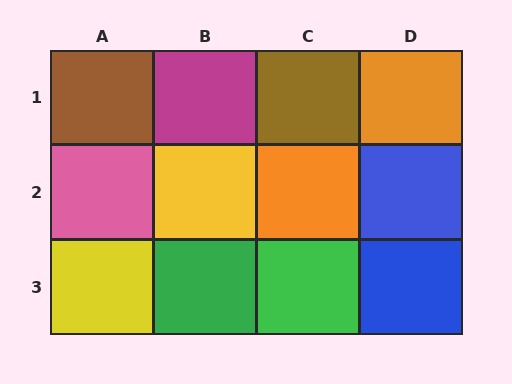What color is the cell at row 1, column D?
Orange.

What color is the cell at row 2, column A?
Pink.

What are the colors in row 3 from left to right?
Yellow, green, green, blue.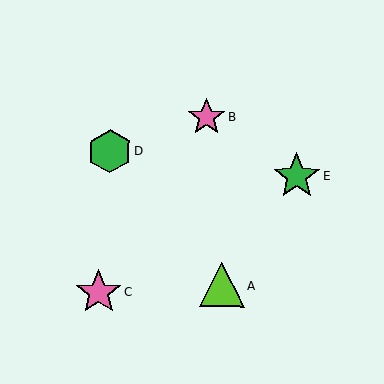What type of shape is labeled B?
Shape B is a pink star.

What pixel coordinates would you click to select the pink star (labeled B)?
Click at (206, 117) to select the pink star B.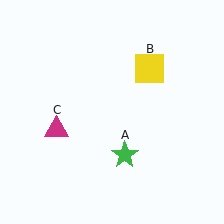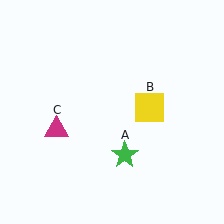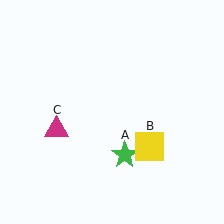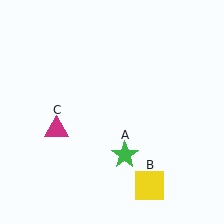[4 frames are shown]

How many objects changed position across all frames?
1 object changed position: yellow square (object B).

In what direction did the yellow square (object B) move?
The yellow square (object B) moved down.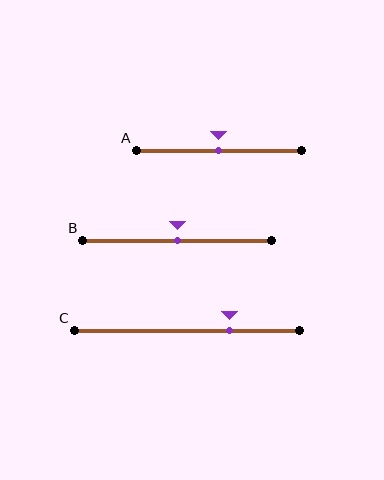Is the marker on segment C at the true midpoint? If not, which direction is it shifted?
No, the marker on segment C is shifted to the right by about 19% of the segment length.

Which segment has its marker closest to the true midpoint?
Segment A has its marker closest to the true midpoint.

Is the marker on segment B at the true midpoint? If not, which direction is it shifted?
Yes, the marker on segment B is at the true midpoint.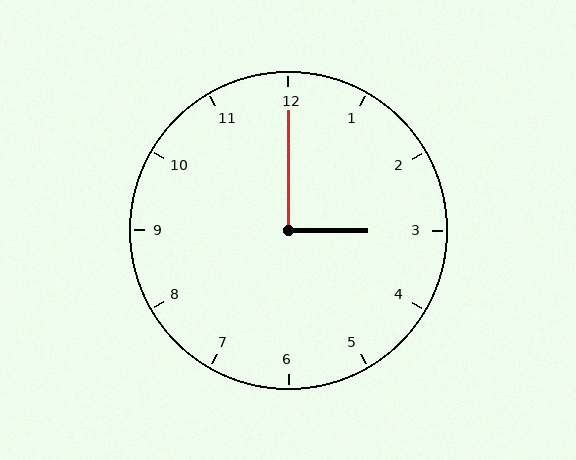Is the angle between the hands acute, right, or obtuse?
It is right.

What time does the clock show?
3:00.